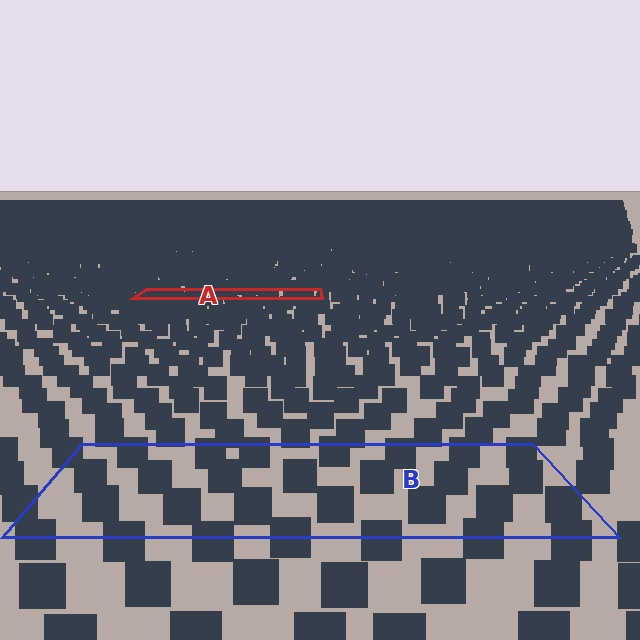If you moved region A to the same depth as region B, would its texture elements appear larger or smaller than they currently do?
They would appear larger. At a closer depth, the same texture elements are projected at a bigger on-screen size.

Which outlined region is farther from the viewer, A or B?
Region A is farther from the viewer — the texture elements inside it appear smaller and more densely packed.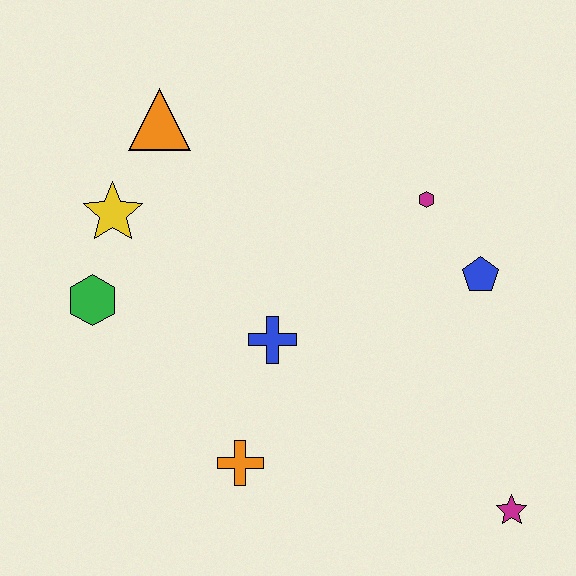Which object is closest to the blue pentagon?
The magenta hexagon is closest to the blue pentagon.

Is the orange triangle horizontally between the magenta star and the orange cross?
No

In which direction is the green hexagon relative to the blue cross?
The green hexagon is to the left of the blue cross.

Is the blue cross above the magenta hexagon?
No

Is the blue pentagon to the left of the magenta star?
Yes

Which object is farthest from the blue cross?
The magenta star is farthest from the blue cross.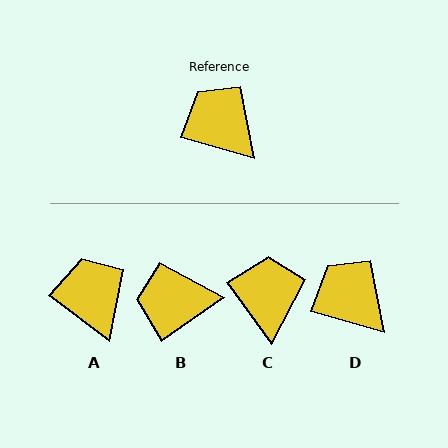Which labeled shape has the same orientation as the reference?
D.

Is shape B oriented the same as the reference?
No, it is off by about 51 degrees.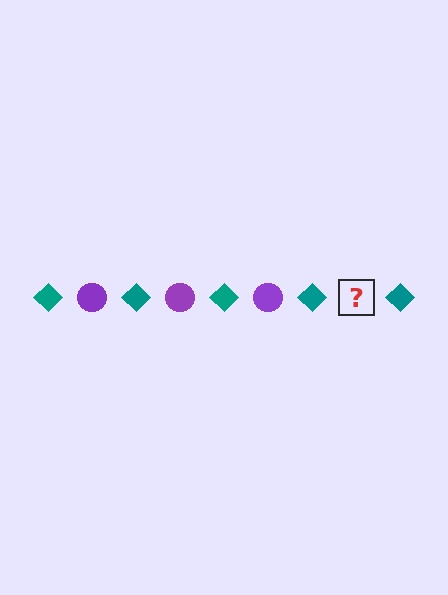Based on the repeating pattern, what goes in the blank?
The blank should be a purple circle.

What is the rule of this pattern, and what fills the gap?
The rule is that the pattern alternates between teal diamond and purple circle. The gap should be filled with a purple circle.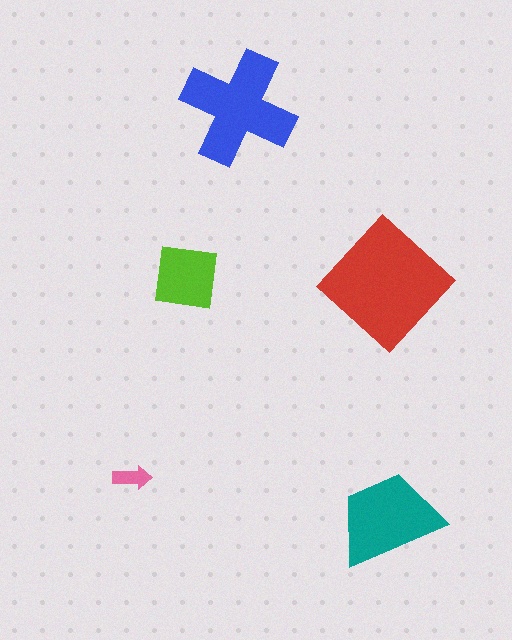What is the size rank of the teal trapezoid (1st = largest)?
3rd.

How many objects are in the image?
There are 5 objects in the image.